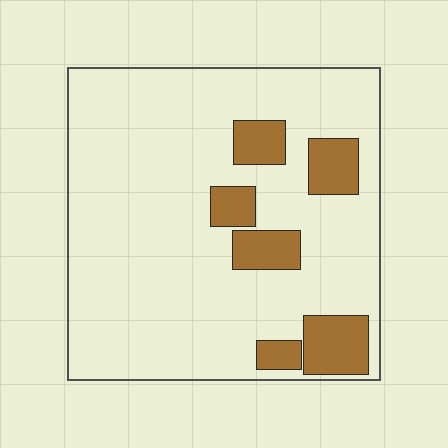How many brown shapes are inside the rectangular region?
6.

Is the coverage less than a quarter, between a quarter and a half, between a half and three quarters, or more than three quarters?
Less than a quarter.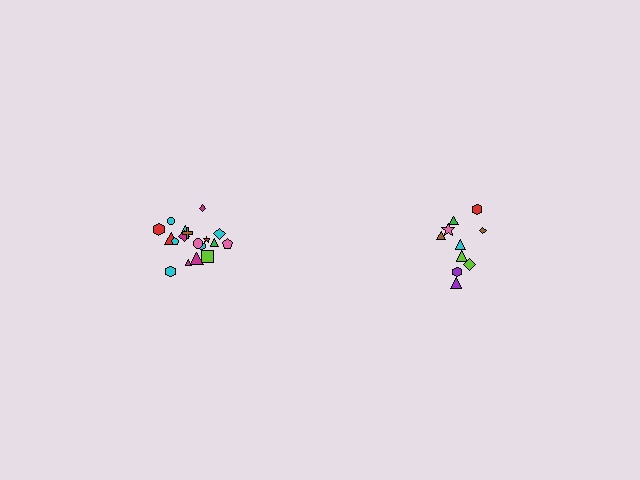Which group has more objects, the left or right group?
The left group.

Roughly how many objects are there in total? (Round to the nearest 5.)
Roughly 30 objects in total.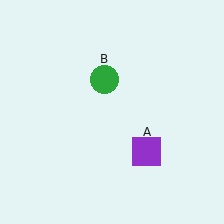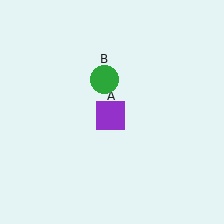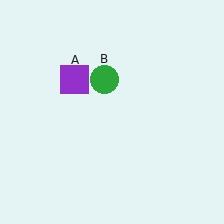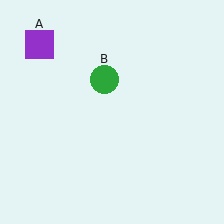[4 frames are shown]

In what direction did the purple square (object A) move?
The purple square (object A) moved up and to the left.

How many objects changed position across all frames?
1 object changed position: purple square (object A).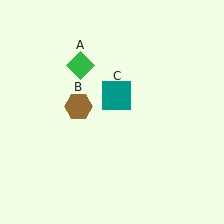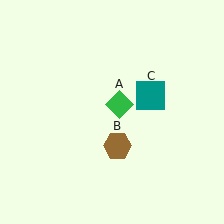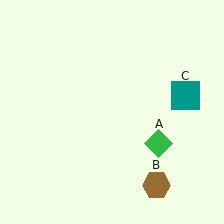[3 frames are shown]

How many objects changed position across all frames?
3 objects changed position: green diamond (object A), brown hexagon (object B), teal square (object C).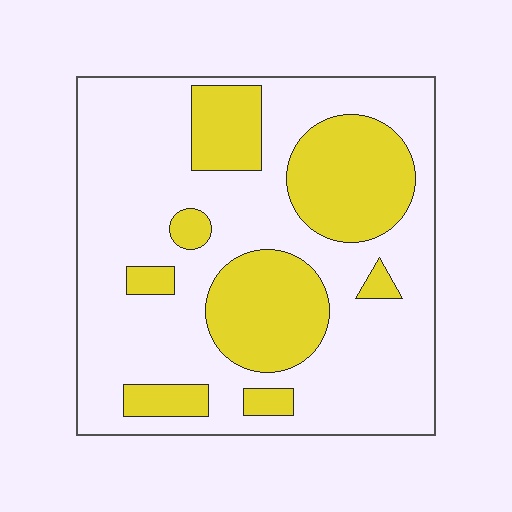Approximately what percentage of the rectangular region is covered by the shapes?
Approximately 30%.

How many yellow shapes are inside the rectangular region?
8.